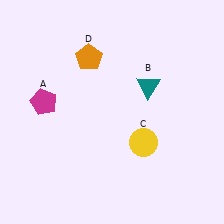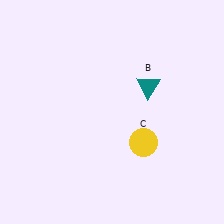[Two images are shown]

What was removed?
The orange pentagon (D), the magenta pentagon (A) were removed in Image 2.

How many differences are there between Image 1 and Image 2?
There are 2 differences between the two images.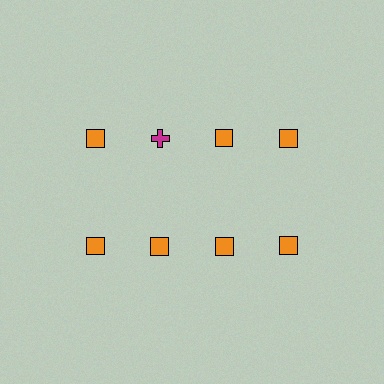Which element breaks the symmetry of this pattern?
The magenta cross in the top row, second from left column breaks the symmetry. All other shapes are orange squares.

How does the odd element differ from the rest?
It differs in both color (magenta instead of orange) and shape (cross instead of square).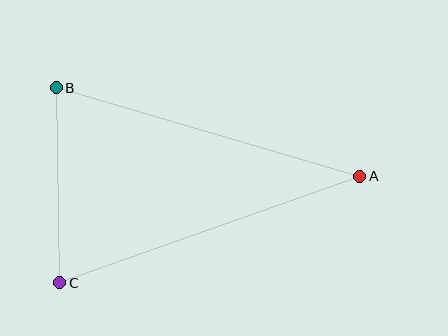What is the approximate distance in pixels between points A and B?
The distance between A and B is approximately 316 pixels.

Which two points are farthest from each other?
Points A and C are farthest from each other.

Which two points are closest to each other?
Points B and C are closest to each other.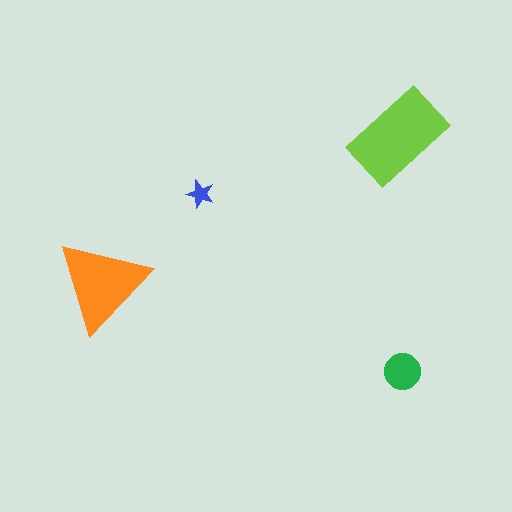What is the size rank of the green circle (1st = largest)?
3rd.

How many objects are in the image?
There are 4 objects in the image.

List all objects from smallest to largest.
The blue star, the green circle, the orange triangle, the lime rectangle.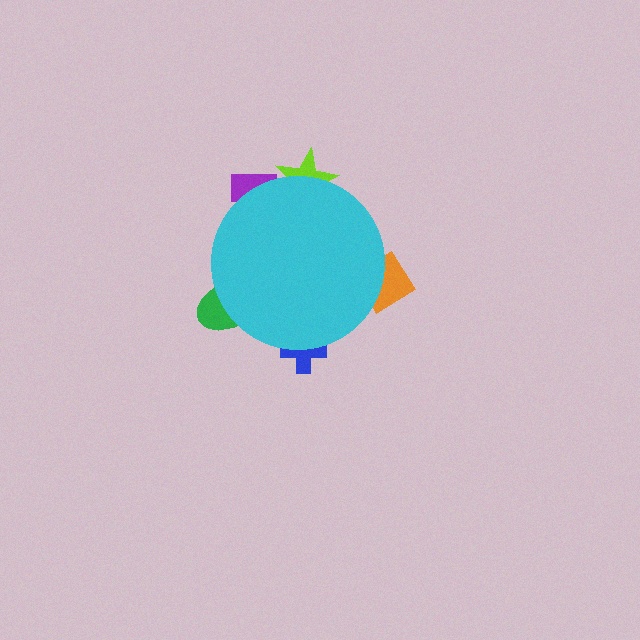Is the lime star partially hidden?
Yes, the lime star is partially hidden behind the cyan circle.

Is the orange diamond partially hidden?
Yes, the orange diamond is partially hidden behind the cyan circle.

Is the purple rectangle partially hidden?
Yes, the purple rectangle is partially hidden behind the cyan circle.